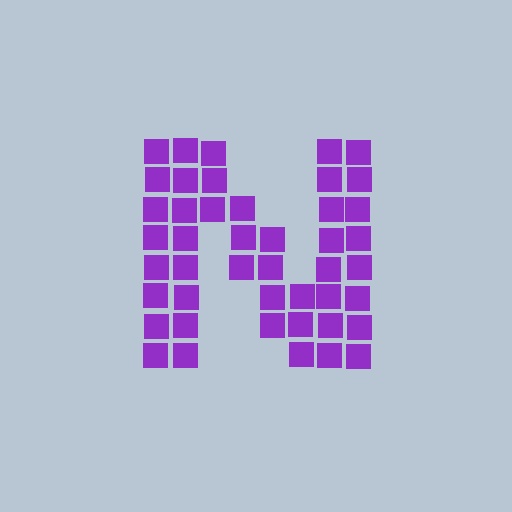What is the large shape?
The large shape is the letter N.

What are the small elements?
The small elements are squares.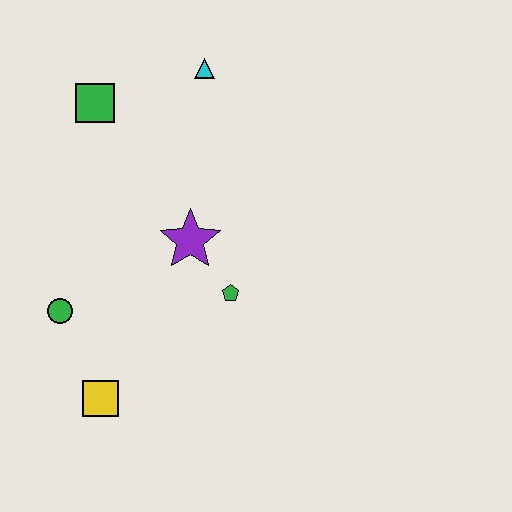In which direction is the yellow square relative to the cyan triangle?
The yellow square is below the cyan triangle.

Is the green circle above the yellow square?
Yes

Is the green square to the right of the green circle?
Yes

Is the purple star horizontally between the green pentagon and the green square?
Yes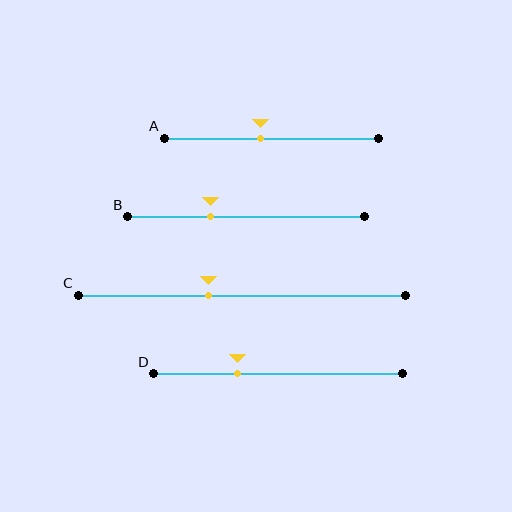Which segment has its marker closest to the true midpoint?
Segment A has its marker closest to the true midpoint.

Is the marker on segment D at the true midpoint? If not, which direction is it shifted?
No, the marker on segment D is shifted to the left by about 16% of the segment length.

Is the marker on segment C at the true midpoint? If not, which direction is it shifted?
No, the marker on segment C is shifted to the left by about 10% of the segment length.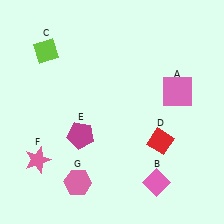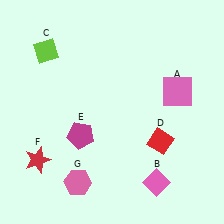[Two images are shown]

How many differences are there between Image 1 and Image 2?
There is 1 difference between the two images.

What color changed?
The star (F) changed from pink in Image 1 to red in Image 2.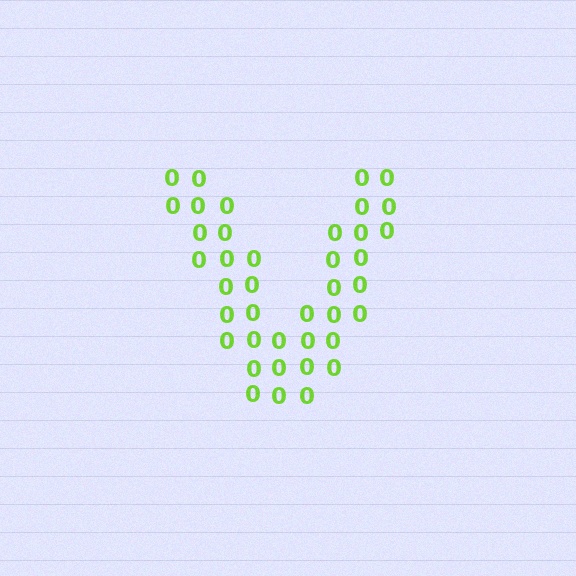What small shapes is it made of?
It is made of small digit 0's.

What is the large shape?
The large shape is the letter V.